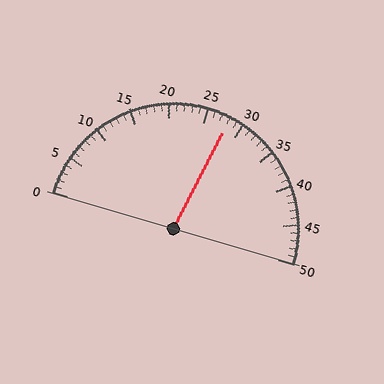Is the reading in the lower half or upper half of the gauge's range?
The reading is in the upper half of the range (0 to 50).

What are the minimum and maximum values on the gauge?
The gauge ranges from 0 to 50.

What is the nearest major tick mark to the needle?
The nearest major tick mark is 30.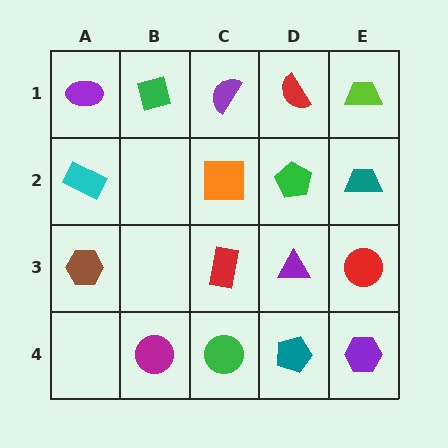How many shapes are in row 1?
5 shapes.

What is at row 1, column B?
A green square.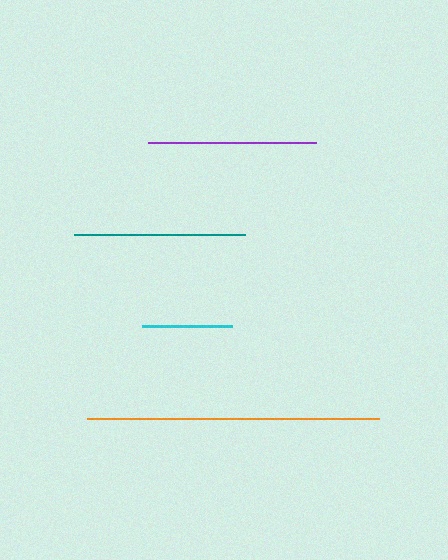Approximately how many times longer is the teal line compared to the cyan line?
The teal line is approximately 1.9 times the length of the cyan line.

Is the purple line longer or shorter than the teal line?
The teal line is longer than the purple line.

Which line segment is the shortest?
The cyan line is the shortest at approximately 90 pixels.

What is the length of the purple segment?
The purple segment is approximately 167 pixels long.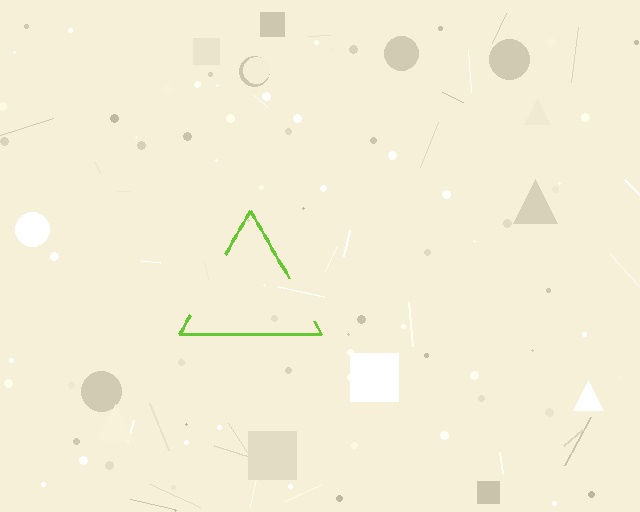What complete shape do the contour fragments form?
The contour fragments form a triangle.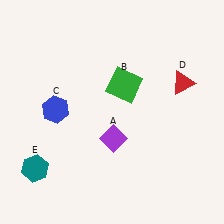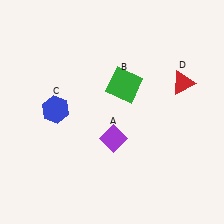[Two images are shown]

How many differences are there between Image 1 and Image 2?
There is 1 difference between the two images.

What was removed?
The teal hexagon (E) was removed in Image 2.